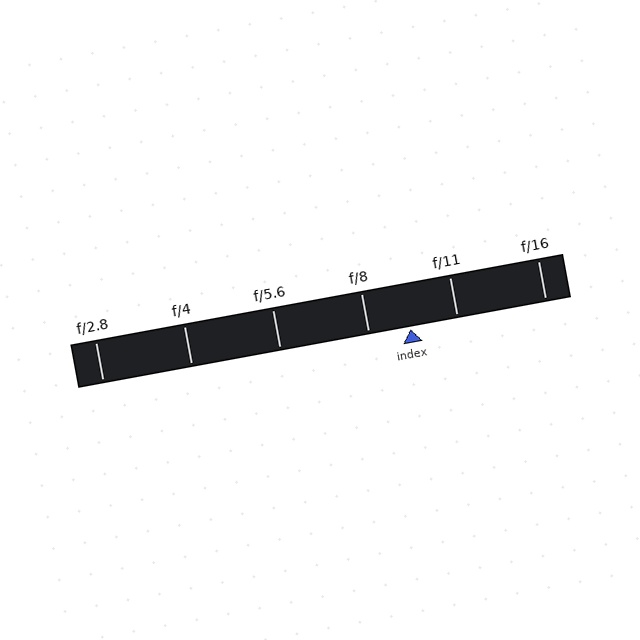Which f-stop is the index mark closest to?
The index mark is closest to f/8.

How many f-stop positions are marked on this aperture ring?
There are 6 f-stop positions marked.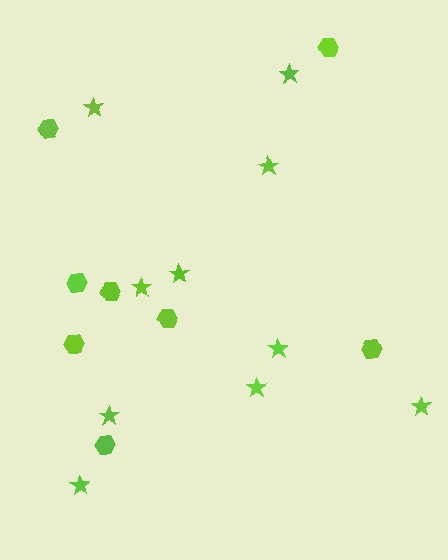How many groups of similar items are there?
There are 2 groups: one group of stars (10) and one group of hexagons (8).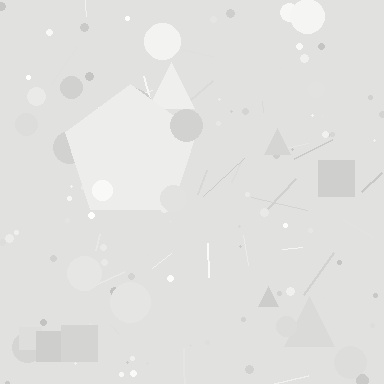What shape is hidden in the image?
A pentagon is hidden in the image.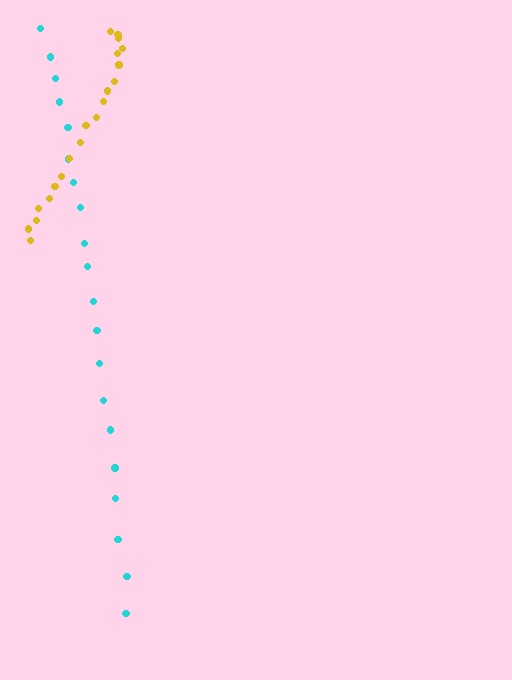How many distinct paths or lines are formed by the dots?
There are 2 distinct paths.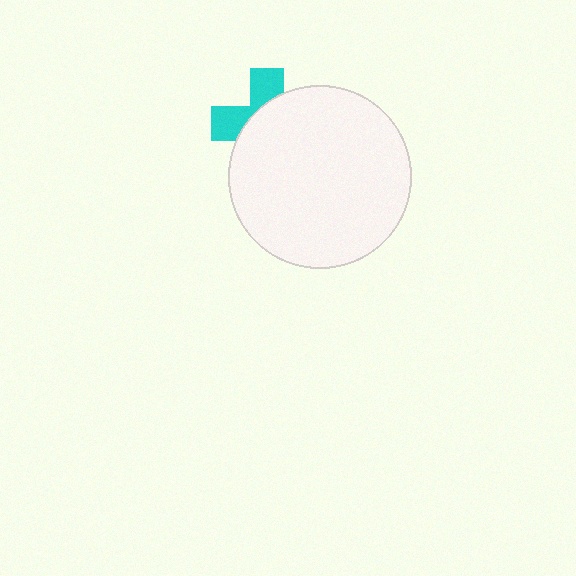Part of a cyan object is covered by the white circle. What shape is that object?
It is a cross.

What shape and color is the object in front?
The object in front is a white circle.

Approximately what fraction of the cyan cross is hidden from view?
Roughly 64% of the cyan cross is hidden behind the white circle.